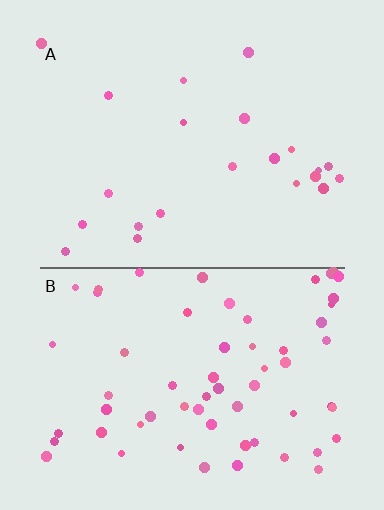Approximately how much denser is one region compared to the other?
Approximately 2.8× — region B over region A.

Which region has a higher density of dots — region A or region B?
B (the bottom).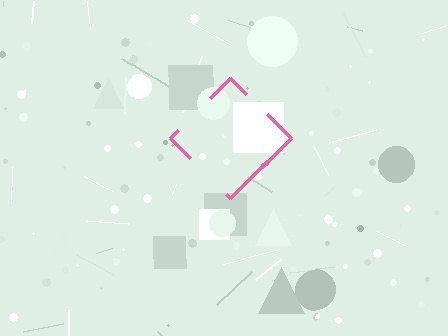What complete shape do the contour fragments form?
The contour fragments form a diamond.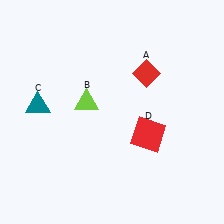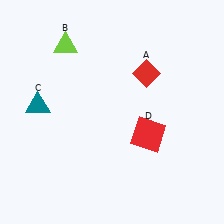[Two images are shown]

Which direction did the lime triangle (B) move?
The lime triangle (B) moved up.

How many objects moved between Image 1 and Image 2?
1 object moved between the two images.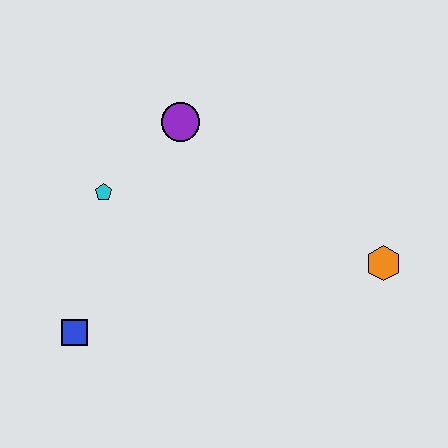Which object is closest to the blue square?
The cyan pentagon is closest to the blue square.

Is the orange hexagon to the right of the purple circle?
Yes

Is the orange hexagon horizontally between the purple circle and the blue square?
No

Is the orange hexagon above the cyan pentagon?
No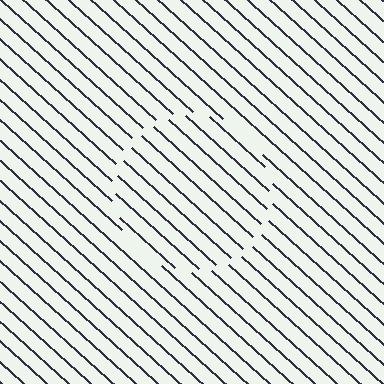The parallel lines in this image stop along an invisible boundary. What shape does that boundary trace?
An illusory circle. The interior of the shape contains the same grating, shifted by half a period — the contour is defined by the phase discontinuity where line-ends from the inner and outer gratings abut.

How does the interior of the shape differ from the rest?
The interior of the shape contains the same grating, shifted by half a period — the contour is defined by the phase discontinuity where line-ends from the inner and outer gratings abut.